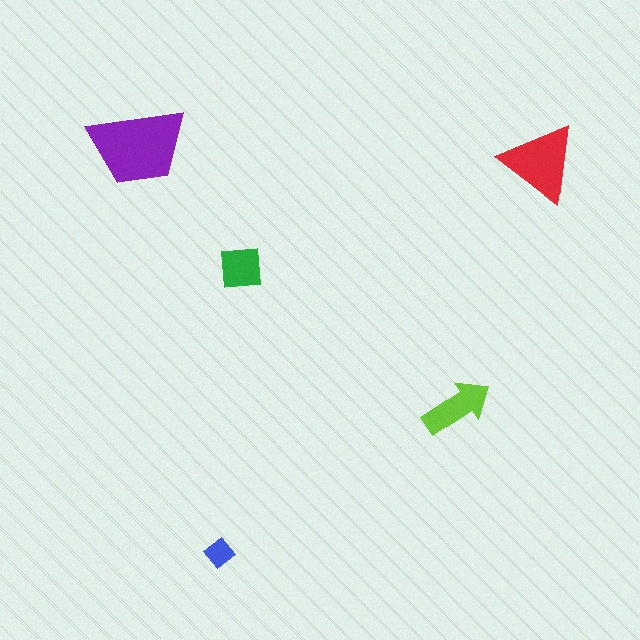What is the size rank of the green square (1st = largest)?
4th.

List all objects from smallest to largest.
The blue diamond, the green square, the lime arrow, the red triangle, the purple trapezoid.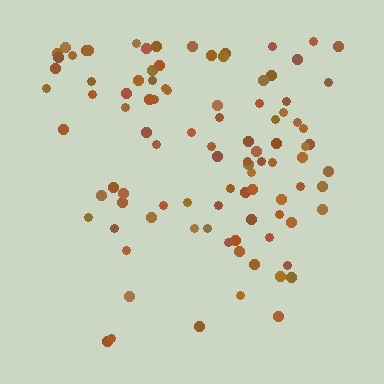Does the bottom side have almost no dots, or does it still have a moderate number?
Still a moderate number, just noticeably fewer than the top.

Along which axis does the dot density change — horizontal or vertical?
Vertical.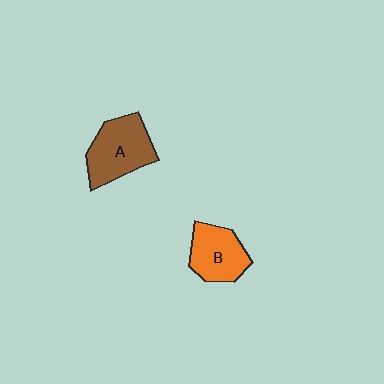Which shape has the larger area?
Shape A (brown).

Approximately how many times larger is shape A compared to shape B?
Approximately 1.2 times.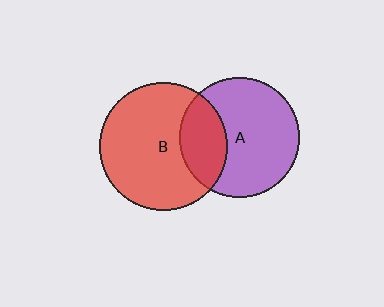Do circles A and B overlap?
Yes.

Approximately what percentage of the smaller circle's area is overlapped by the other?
Approximately 30%.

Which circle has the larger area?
Circle B (red).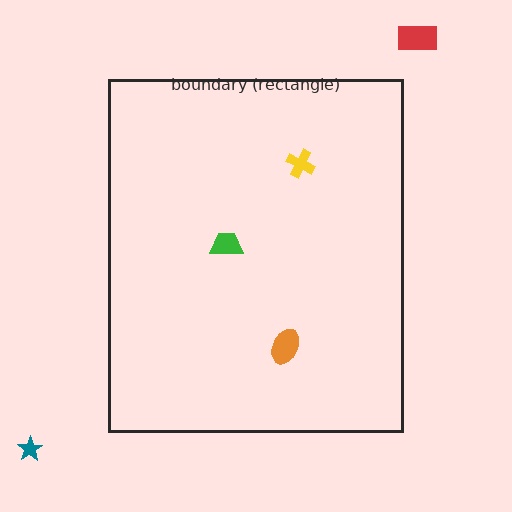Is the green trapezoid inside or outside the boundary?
Inside.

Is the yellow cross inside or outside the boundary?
Inside.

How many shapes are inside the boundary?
3 inside, 2 outside.